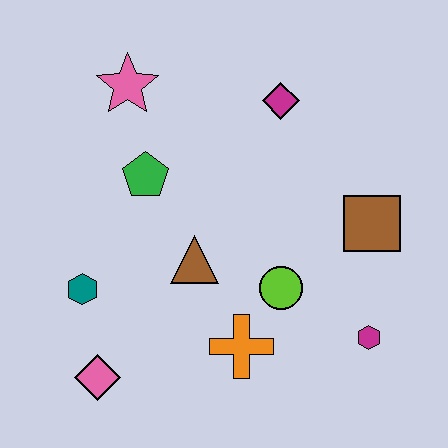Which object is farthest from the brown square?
The pink diamond is farthest from the brown square.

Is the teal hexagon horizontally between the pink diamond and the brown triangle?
No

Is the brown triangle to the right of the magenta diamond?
No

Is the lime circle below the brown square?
Yes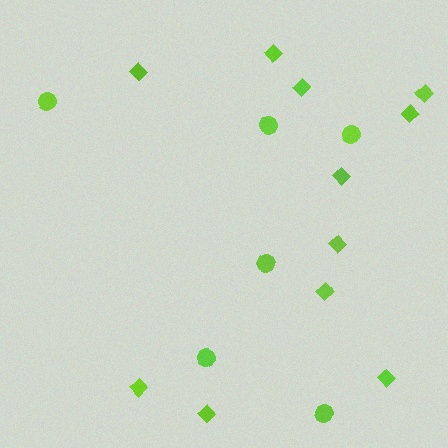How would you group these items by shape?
There are 2 groups: one group of circles (6) and one group of diamonds (11).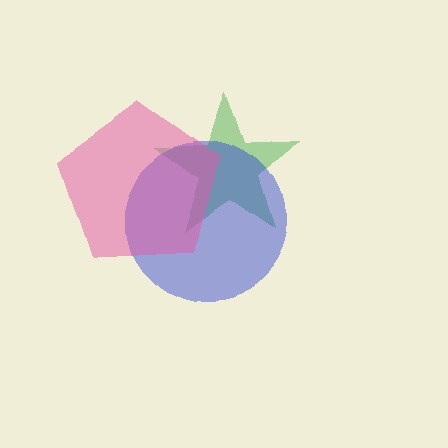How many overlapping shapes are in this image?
There are 3 overlapping shapes in the image.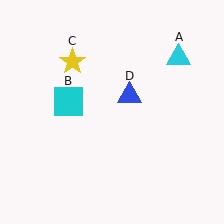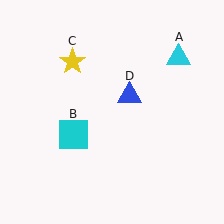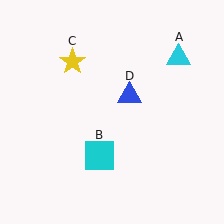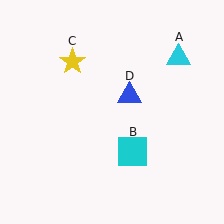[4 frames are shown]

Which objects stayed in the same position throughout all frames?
Cyan triangle (object A) and yellow star (object C) and blue triangle (object D) remained stationary.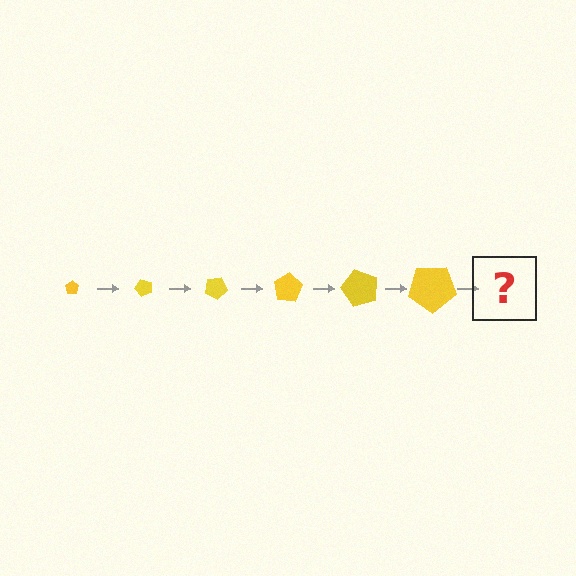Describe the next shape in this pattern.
It should be a pentagon, larger than the previous one and rotated 300 degrees from the start.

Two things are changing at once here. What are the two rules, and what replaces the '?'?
The two rules are that the pentagon grows larger each step and it rotates 50 degrees each step. The '?' should be a pentagon, larger than the previous one and rotated 300 degrees from the start.